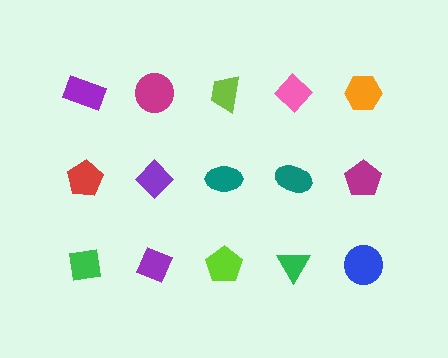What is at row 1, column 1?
A purple rectangle.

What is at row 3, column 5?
A blue circle.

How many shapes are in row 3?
5 shapes.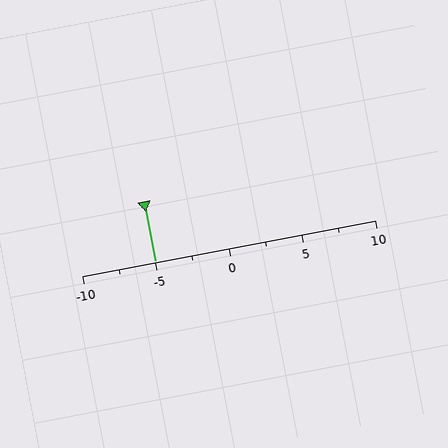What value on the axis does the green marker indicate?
The marker indicates approximately -5.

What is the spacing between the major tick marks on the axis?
The major ticks are spaced 5 apart.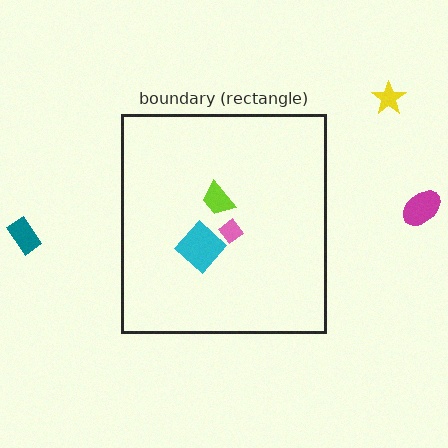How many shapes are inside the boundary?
3 inside, 3 outside.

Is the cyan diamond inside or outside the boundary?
Inside.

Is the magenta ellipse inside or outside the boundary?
Outside.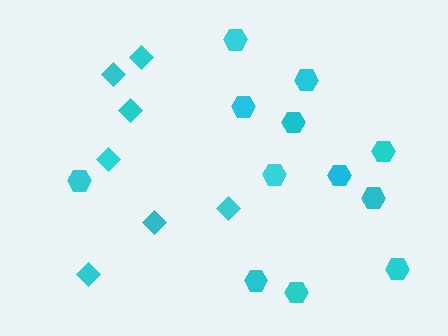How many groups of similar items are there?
There are 2 groups: one group of hexagons (12) and one group of diamonds (7).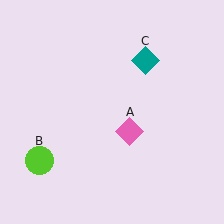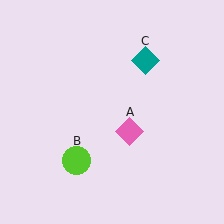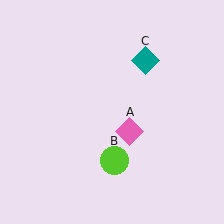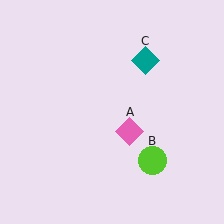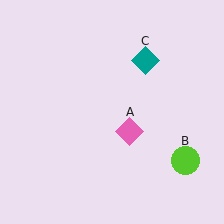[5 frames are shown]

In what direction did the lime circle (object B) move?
The lime circle (object B) moved right.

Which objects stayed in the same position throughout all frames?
Pink diamond (object A) and teal diamond (object C) remained stationary.